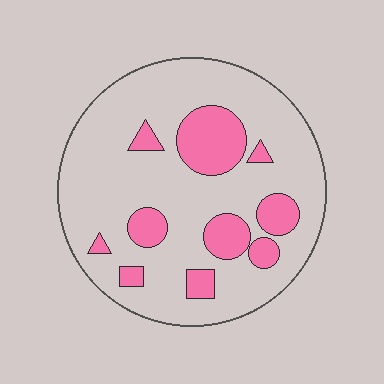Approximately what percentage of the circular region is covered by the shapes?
Approximately 20%.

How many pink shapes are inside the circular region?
10.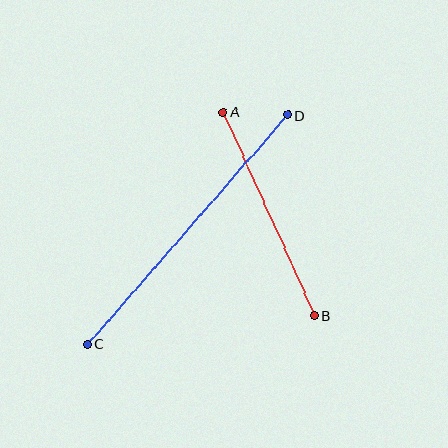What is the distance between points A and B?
The distance is approximately 223 pixels.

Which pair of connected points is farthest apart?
Points C and D are farthest apart.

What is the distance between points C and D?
The distance is approximately 304 pixels.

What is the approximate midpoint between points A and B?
The midpoint is at approximately (269, 214) pixels.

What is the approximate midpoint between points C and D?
The midpoint is at approximately (188, 230) pixels.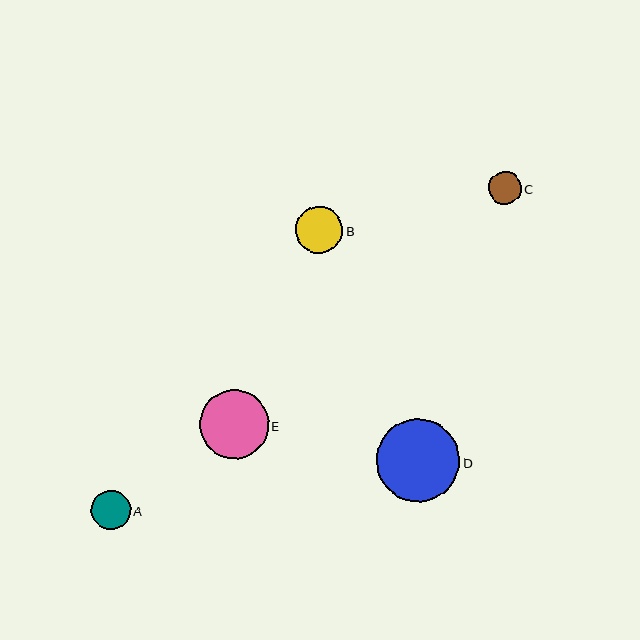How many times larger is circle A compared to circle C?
Circle A is approximately 1.2 times the size of circle C.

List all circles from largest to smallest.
From largest to smallest: D, E, B, A, C.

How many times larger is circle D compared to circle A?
Circle D is approximately 2.1 times the size of circle A.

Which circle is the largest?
Circle D is the largest with a size of approximately 83 pixels.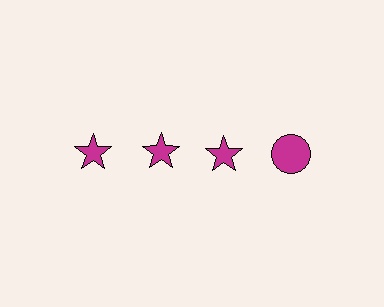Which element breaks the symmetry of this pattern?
The magenta circle in the top row, second from right column breaks the symmetry. All other shapes are magenta stars.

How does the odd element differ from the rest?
It has a different shape: circle instead of star.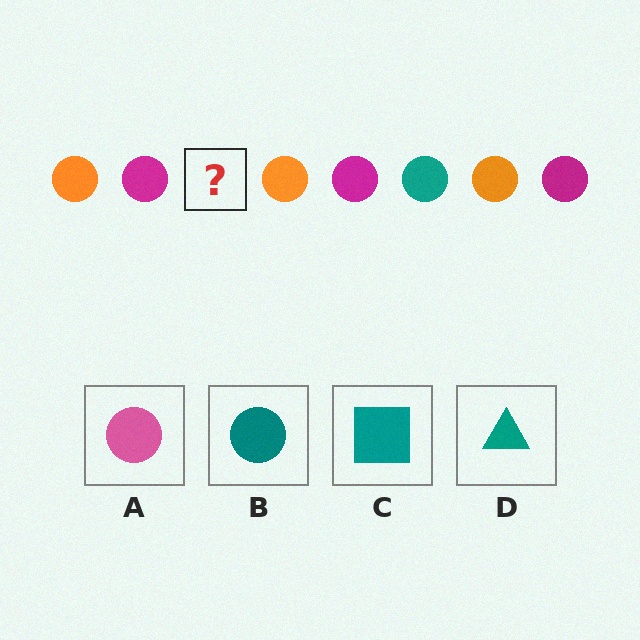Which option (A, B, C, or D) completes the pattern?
B.